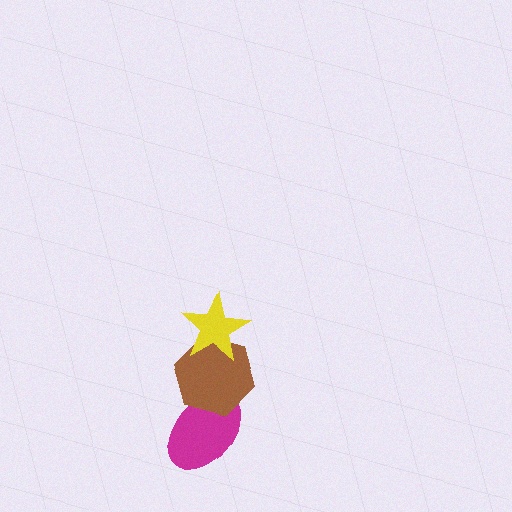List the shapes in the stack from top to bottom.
From top to bottom: the yellow star, the brown hexagon, the magenta ellipse.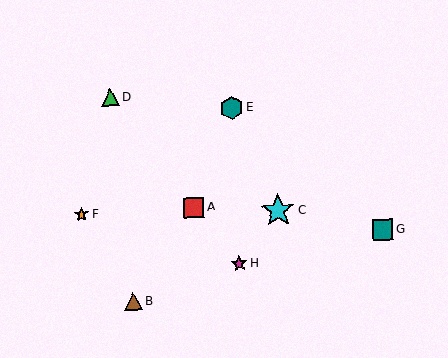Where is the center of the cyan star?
The center of the cyan star is at (278, 210).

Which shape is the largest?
The cyan star (labeled C) is the largest.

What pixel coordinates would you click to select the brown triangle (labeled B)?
Click at (133, 302) to select the brown triangle B.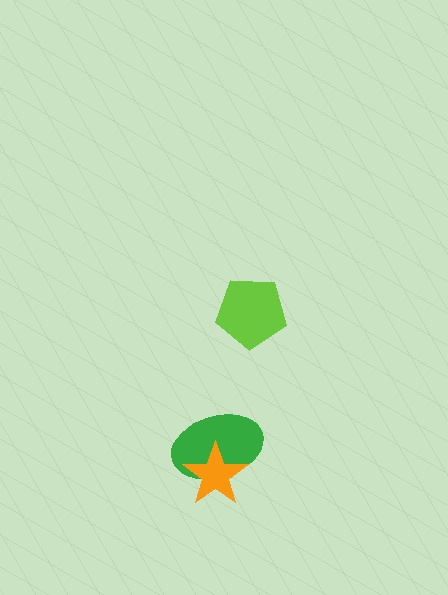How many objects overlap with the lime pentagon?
0 objects overlap with the lime pentagon.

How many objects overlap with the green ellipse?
1 object overlaps with the green ellipse.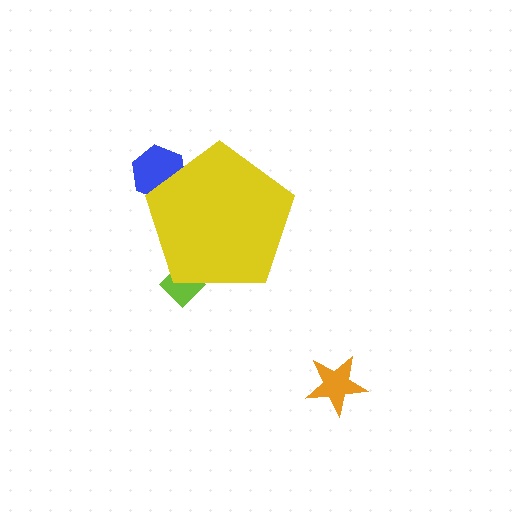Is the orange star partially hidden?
No, the orange star is fully visible.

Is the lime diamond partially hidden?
Yes, the lime diamond is partially hidden behind the yellow pentagon.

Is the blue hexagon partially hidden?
Yes, the blue hexagon is partially hidden behind the yellow pentagon.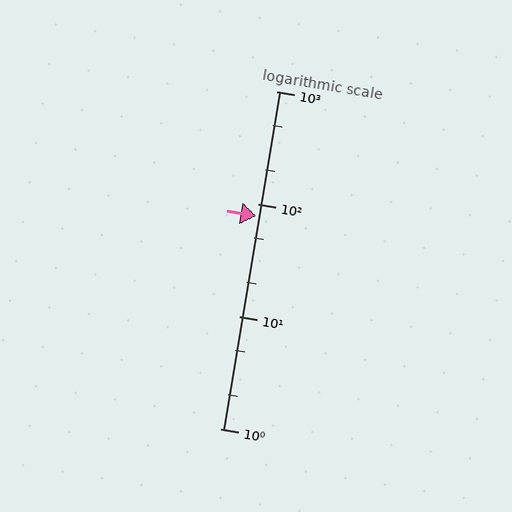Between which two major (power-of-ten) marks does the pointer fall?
The pointer is between 10 and 100.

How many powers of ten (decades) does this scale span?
The scale spans 3 decades, from 1 to 1000.